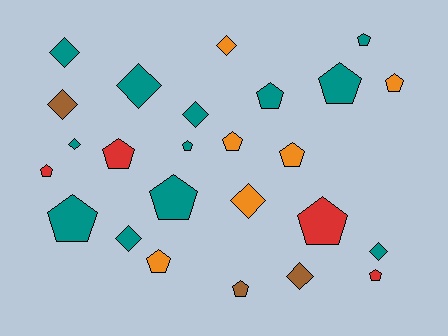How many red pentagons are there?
There are 4 red pentagons.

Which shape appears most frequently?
Pentagon, with 15 objects.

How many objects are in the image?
There are 25 objects.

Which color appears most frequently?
Teal, with 12 objects.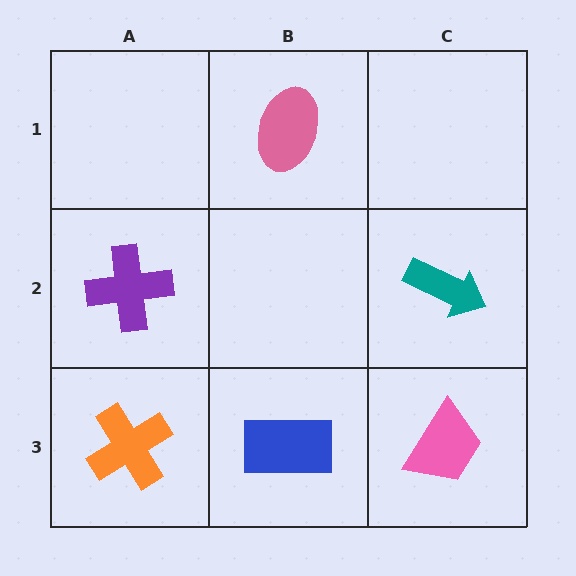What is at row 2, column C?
A teal arrow.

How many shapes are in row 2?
2 shapes.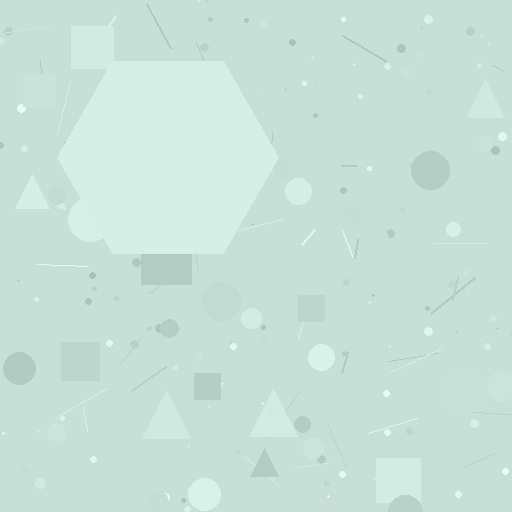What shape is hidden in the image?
A hexagon is hidden in the image.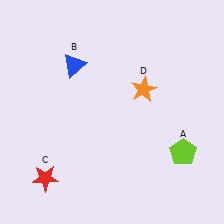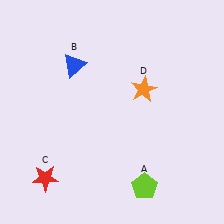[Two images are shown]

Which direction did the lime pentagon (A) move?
The lime pentagon (A) moved left.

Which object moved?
The lime pentagon (A) moved left.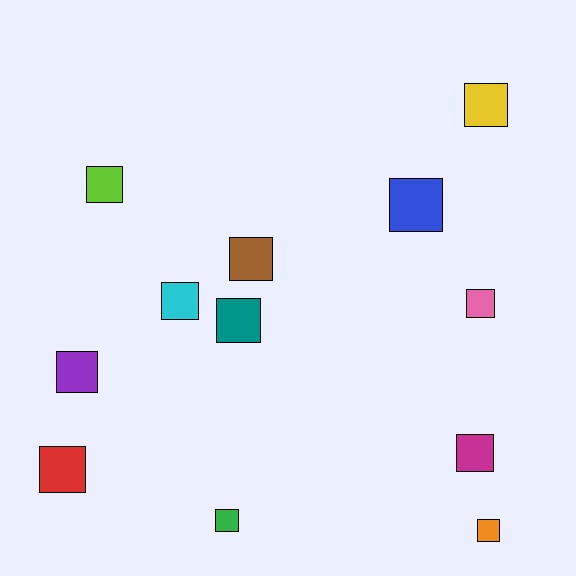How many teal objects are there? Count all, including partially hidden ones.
There is 1 teal object.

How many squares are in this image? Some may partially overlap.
There are 12 squares.